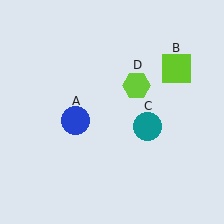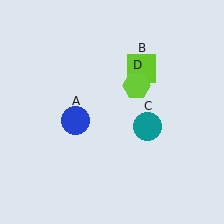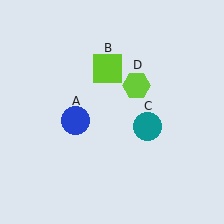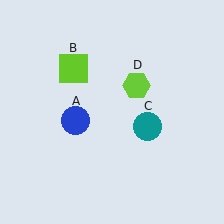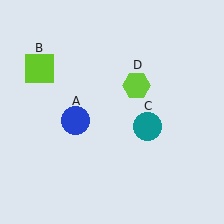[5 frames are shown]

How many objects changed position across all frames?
1 object changed position: lime square (object B).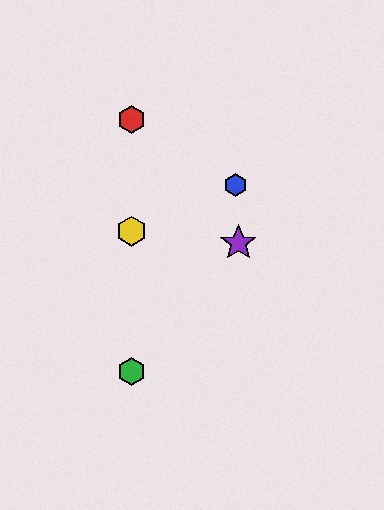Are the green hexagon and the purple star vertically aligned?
No, the green hexagon is at x≈132 and the purple star is at x≈238.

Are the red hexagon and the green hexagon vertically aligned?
Yes, both are at x≈132.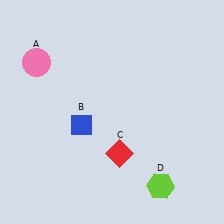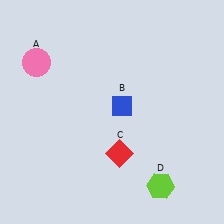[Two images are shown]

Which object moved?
The blue diamond (B) moved right.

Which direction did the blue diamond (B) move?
The blue diamond (B) moved right.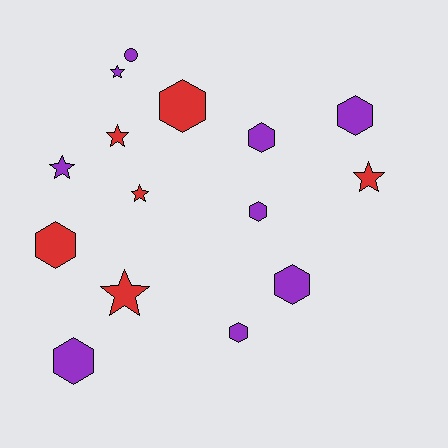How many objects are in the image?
There are 15 objects.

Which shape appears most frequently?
Hexagon, with 8 objects.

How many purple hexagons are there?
There are 6 purple hexagons.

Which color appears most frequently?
Purple, with 9 objects.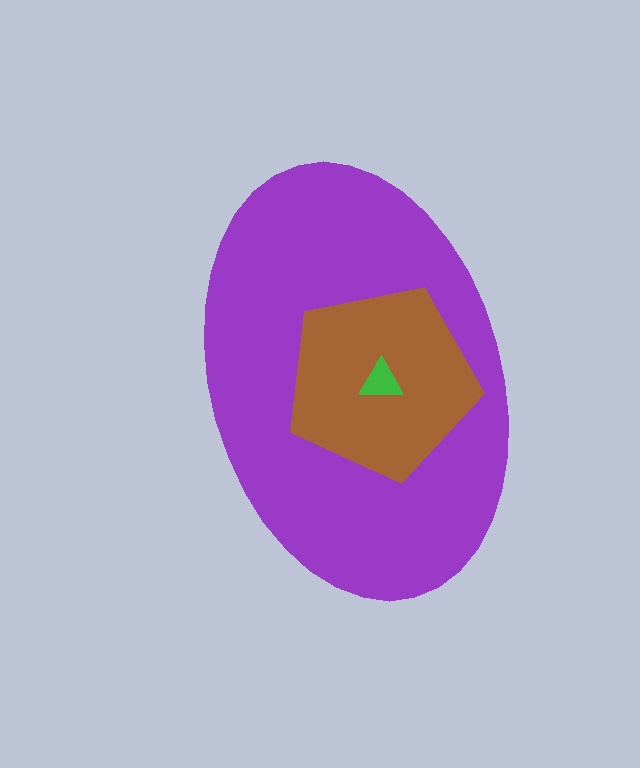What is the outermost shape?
The purple ellipse.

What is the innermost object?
The green triangle.